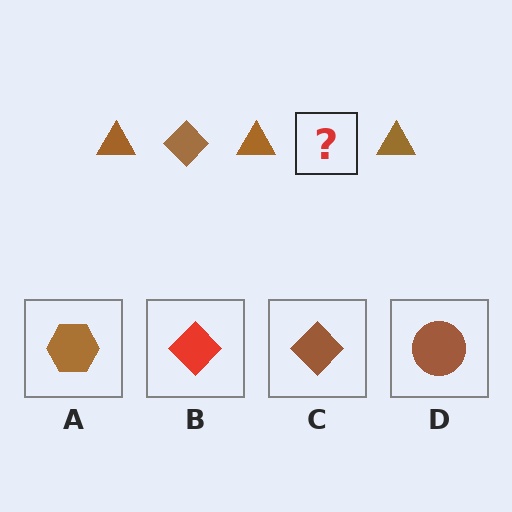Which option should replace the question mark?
Option C.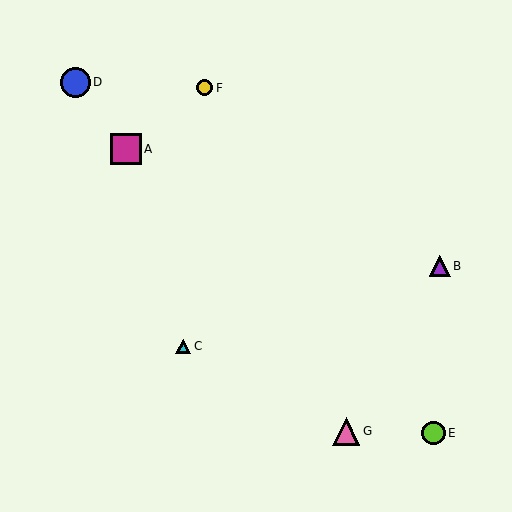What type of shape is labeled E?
Shape E is a lime circle.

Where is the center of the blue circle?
The center of the blue circle is at (76, 82).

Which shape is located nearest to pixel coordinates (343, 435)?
The pink triangle (labeled G) at (346, 431) is nearest to that location.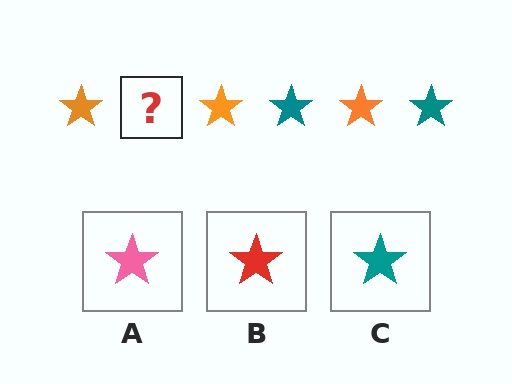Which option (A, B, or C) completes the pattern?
C.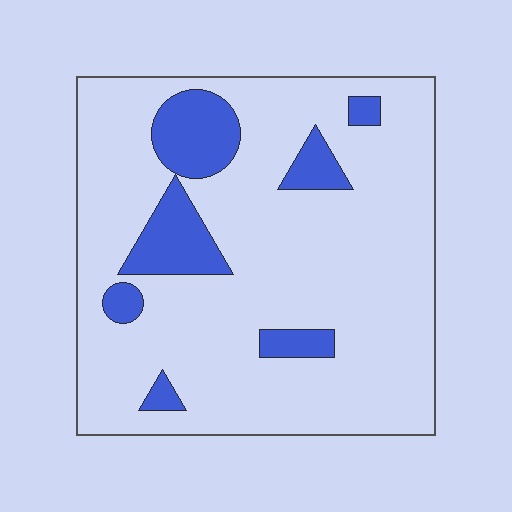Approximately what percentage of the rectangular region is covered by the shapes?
Approximately 15%.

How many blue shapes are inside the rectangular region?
7.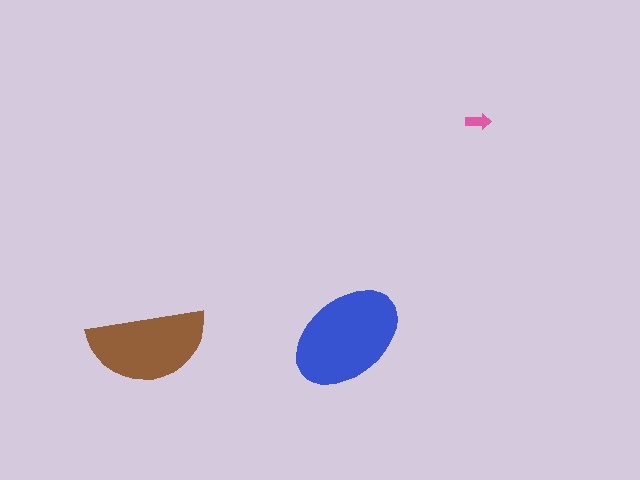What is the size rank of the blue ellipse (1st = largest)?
1st.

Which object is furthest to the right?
The pink arrow is rightmost.